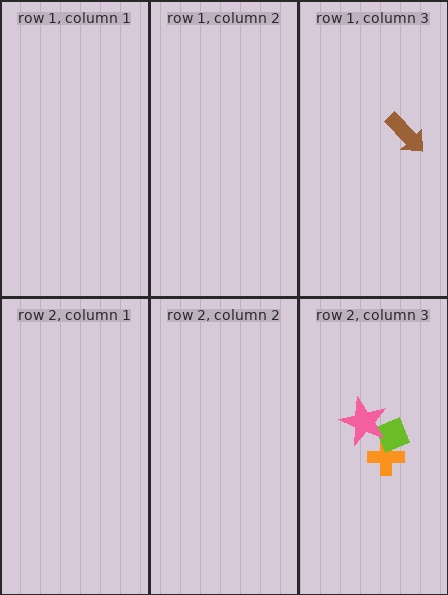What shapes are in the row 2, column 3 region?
The orange cross, the lime diamond, the pink star.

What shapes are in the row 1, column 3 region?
The brown arrow.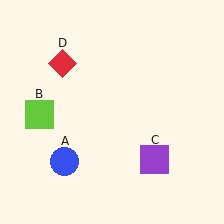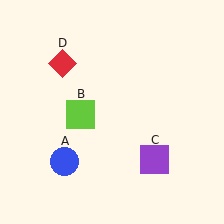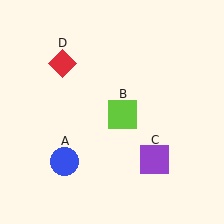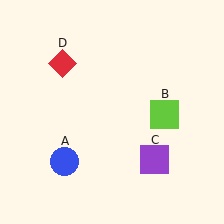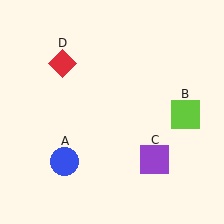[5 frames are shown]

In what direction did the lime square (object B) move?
The lime square (object B) moved right.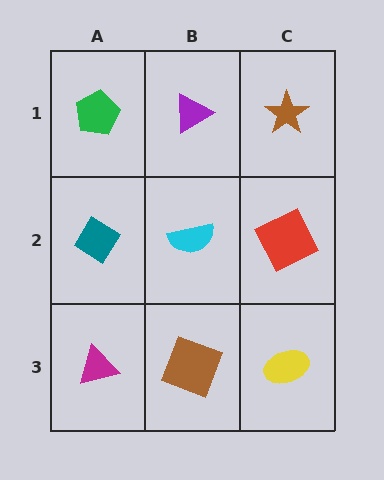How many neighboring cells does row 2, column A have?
3.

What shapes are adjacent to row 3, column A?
A teal diamond (row 2, column A), a brown square (row 3, column B).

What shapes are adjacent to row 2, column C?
A brown star (row 1, column C), a yellow ellipse (row 3, column C), a cyan semicircle (row 2, column B).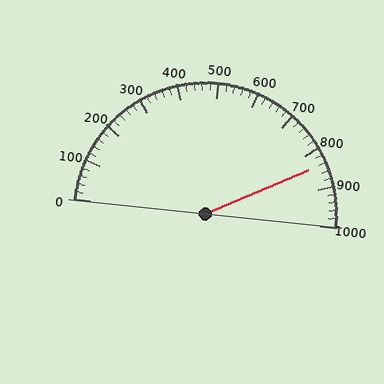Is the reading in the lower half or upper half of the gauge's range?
The reading is in the upper half of the range (0 to 1000).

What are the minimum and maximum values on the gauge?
The gauge ranges from 0 to 1000.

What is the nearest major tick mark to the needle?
The nearest major tick mark is 800.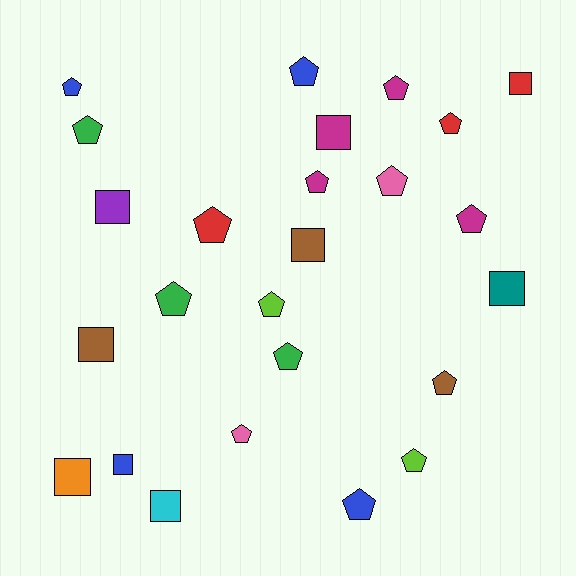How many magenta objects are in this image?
There are 4 magenta objects.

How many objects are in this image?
There are 25 objects.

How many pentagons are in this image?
There are 16 pentagons.